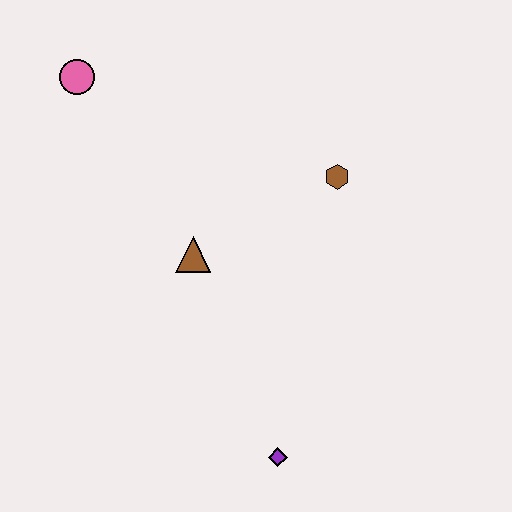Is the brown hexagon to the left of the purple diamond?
No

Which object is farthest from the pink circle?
The purple diamond is farthest from the pink circle.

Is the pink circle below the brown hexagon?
No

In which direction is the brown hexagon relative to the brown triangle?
The brown hexagon is to the right of the brown triangle.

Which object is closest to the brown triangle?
The brown hexagon is closest to the brown triangle.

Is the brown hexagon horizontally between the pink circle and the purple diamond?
No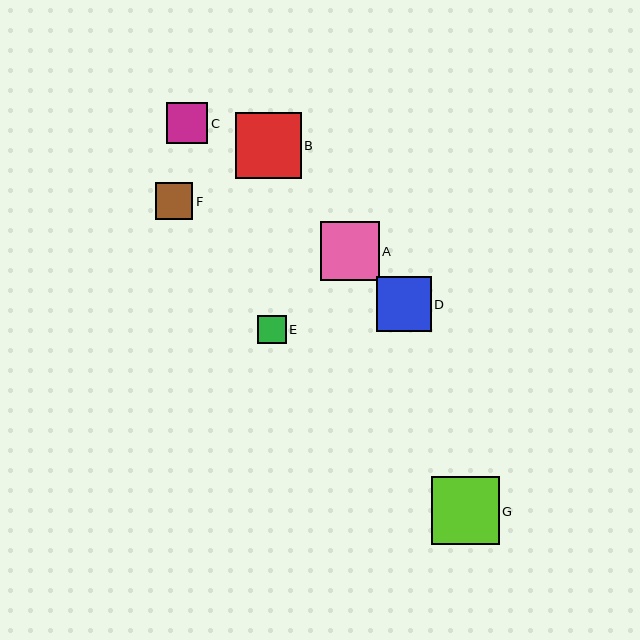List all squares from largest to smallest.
From largest to smallest: G, B, A, D, C, F, E.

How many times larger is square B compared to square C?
Square B is approximately 1.6 times the size of square C.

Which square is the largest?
Square G is the largest with a size of approximately 67 pixels.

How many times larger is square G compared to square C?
Square G is approximately 1.7 times the size of square C.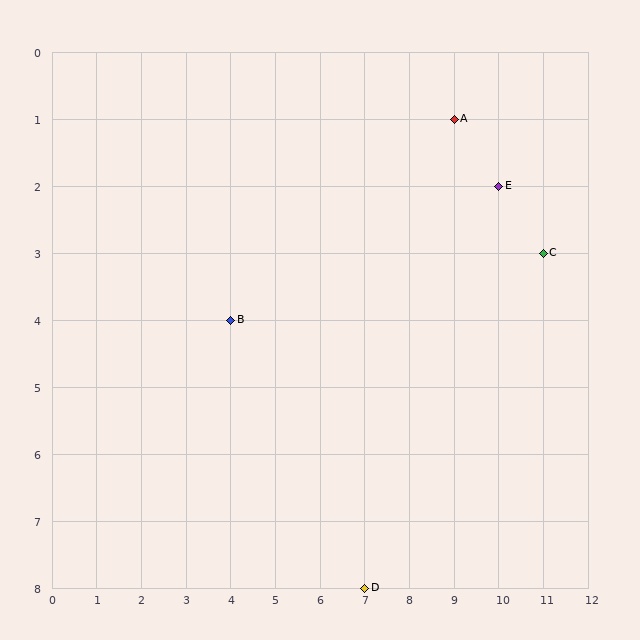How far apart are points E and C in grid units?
Points E and C are 1 column and 1 row apart (about 1.4 grid units diagonally).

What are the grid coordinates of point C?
Point C is at grid coordinates (11, 3).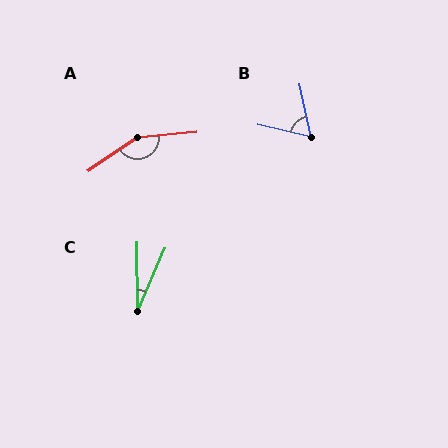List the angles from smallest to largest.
C (24°), B (65°), A (151°).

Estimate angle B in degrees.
Approximately 65 degrees.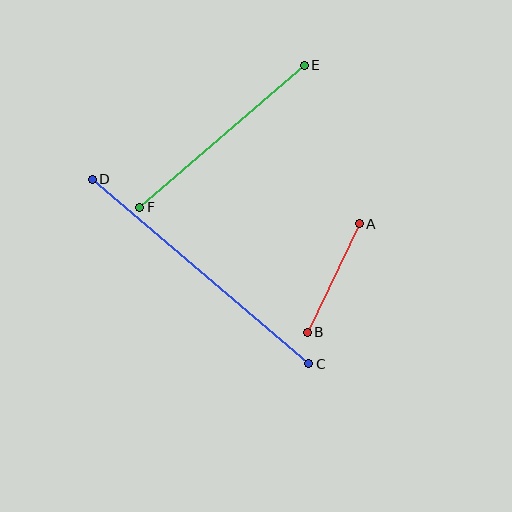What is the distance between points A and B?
The distance is approximately 120 pixels.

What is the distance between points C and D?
The distance is approximately 284 pixels.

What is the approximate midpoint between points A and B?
The midpoint is at approximately (333, 278) pixels.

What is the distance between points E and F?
The distance is approximately 217 pixels.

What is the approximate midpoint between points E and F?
The midpoint is at approximately (222, 136) pixels.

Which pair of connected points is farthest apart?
Points C and D are farthest apart.